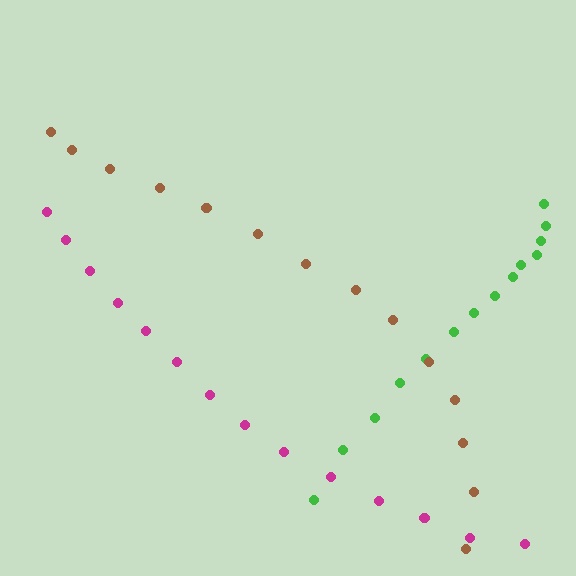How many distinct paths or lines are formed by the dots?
There are 3 distinct paths.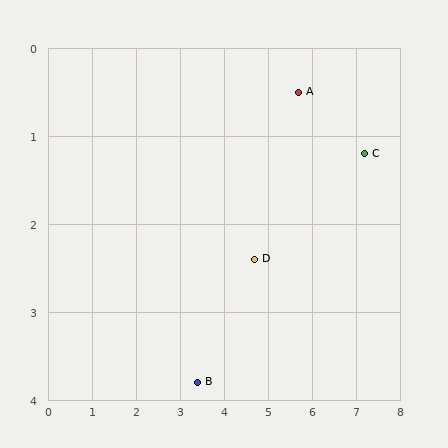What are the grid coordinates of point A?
Point A is at approximately (5.7, 0.5).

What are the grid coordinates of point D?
Point D is at approximately (4.7, 2.4).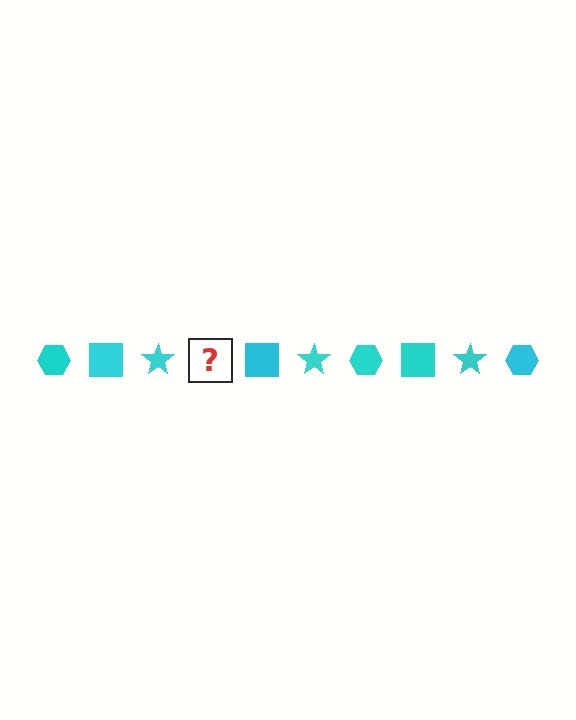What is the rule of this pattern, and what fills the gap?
The rule is that the pattern cycles through hexagon, square, star shapes in cyan. The gap should be filled with a cyan hexagon.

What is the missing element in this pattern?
The missing element is a cyan hexagon.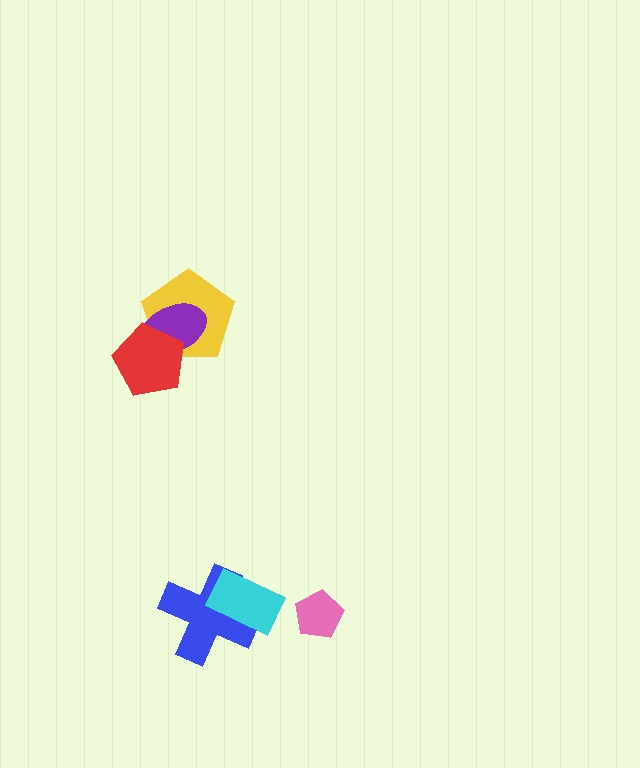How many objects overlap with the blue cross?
1 object overlaps with the blue cross.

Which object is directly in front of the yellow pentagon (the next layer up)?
The purple ellipse is directly in front of the yellow pentagon.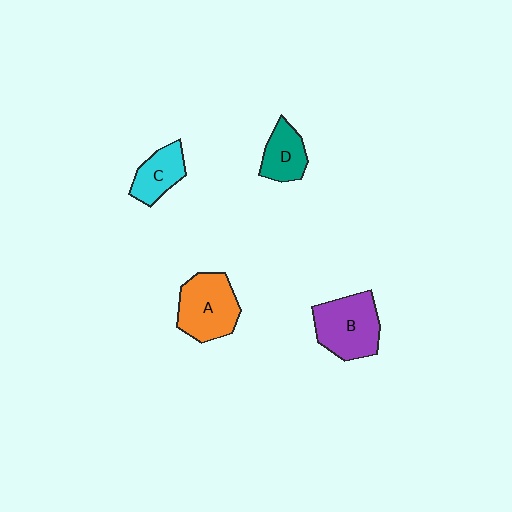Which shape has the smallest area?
Shape D (teal).